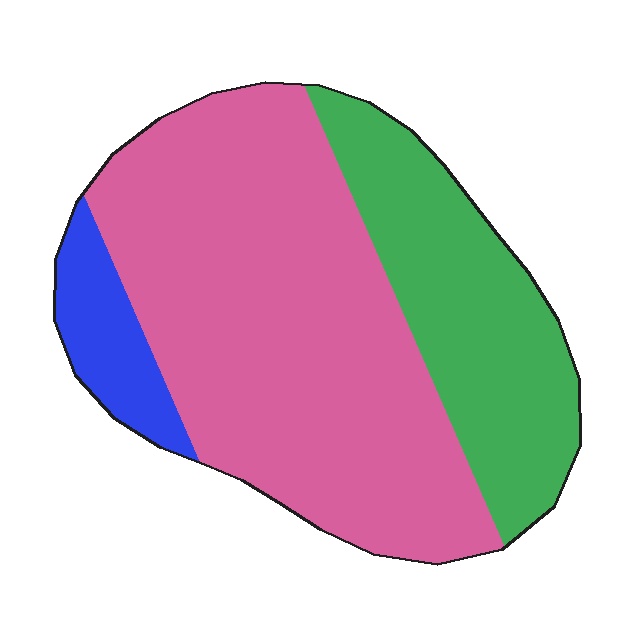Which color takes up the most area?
Pink, at roughly 60%.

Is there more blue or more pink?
Pink.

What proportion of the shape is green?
Green covers around 30% of the shape.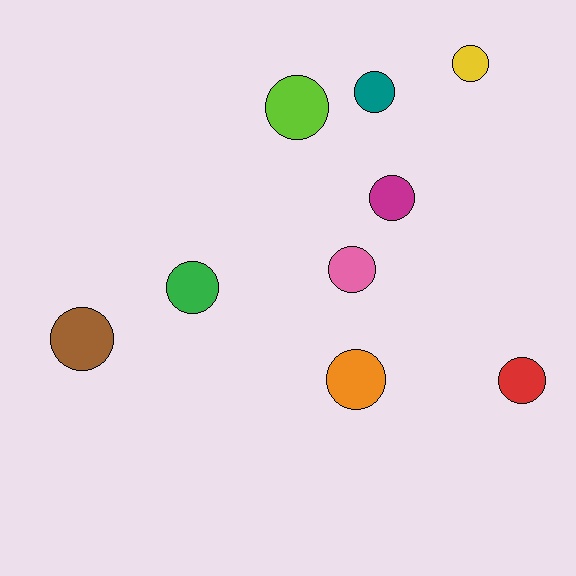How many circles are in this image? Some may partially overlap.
There are 9 circles.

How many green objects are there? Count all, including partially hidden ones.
There is 1 green object.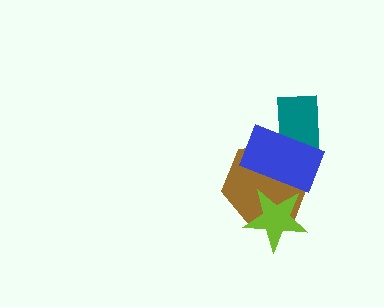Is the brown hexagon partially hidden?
Yes, it is partially covered by another shape.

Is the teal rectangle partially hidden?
Yes, it is partially covered by another shape.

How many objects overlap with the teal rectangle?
2 objects overlap with the teal rectangle.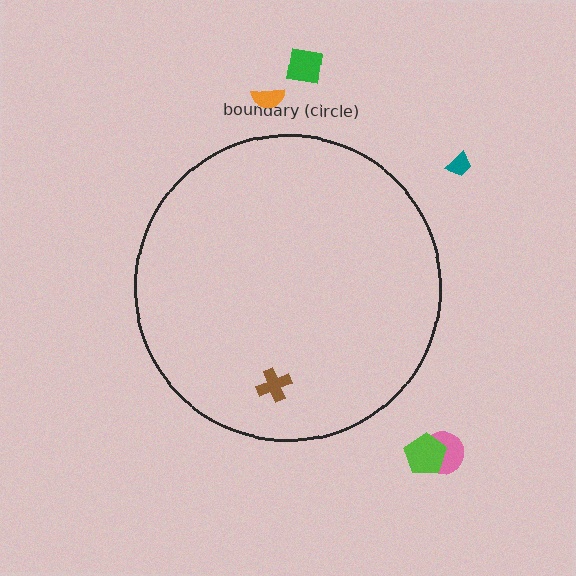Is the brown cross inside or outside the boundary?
Inside.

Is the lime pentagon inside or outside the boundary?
Outside.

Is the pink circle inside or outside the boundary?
Outside.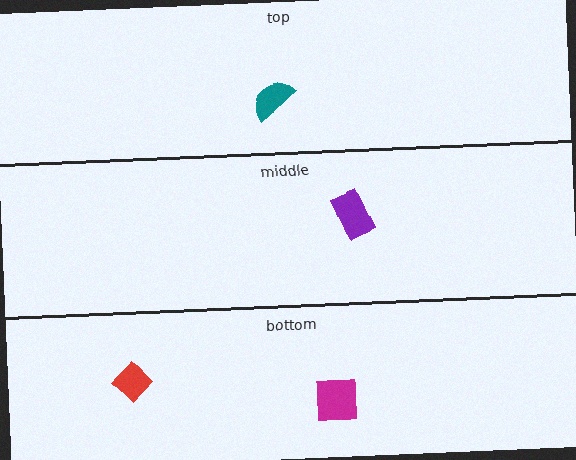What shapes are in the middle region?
The purple rectangle.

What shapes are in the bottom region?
The red diamond, the magenta square.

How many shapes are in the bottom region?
2.